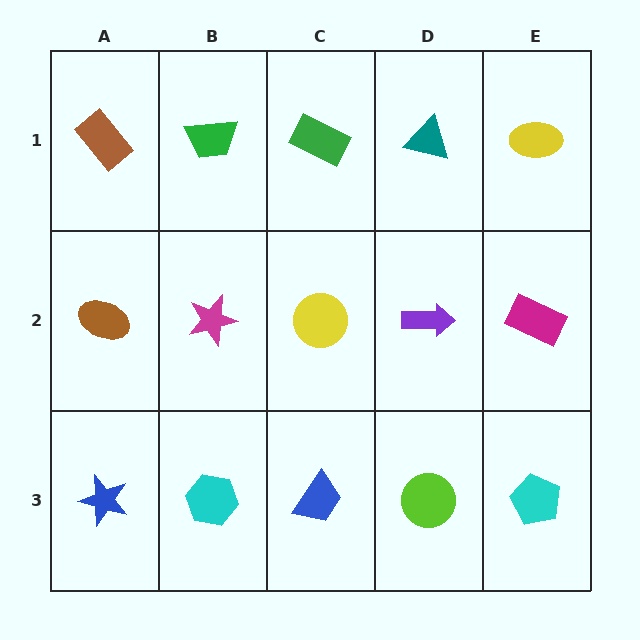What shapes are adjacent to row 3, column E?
A magenta rectangle (row 2, column E), a lime circle (row 3, column D).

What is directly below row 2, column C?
A blue trapezoid.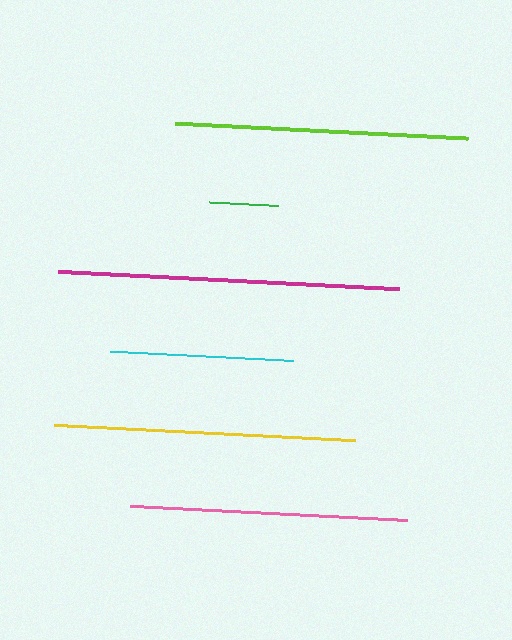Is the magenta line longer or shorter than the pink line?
The magenta line is longer than the pink line.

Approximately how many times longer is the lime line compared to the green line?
The lime line is approximately 4.3 times the length of the green line.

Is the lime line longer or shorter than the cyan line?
The lime line is longer than the cyan line.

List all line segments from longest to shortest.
From longest to shortest: magenta, yellow, lime, pink, cyan, green.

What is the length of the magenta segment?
The magenta segment is approximately 341 pixels long.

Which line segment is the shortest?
The green line is the shortest at approximately 69 pixels.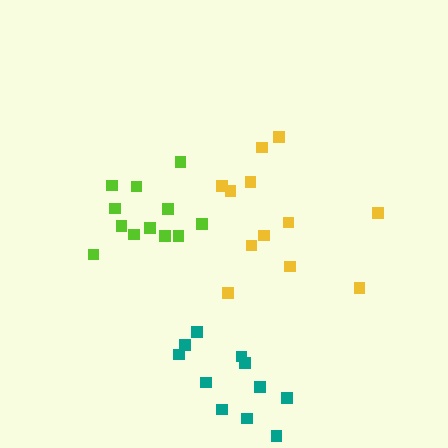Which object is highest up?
The yellow cluster is topmost.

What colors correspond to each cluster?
The clusters are colored: yellow, lime, teal.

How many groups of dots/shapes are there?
There are 3 groups.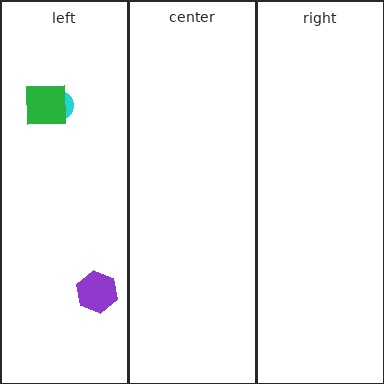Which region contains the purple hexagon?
The left region.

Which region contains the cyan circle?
The left region.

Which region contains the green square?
The left region.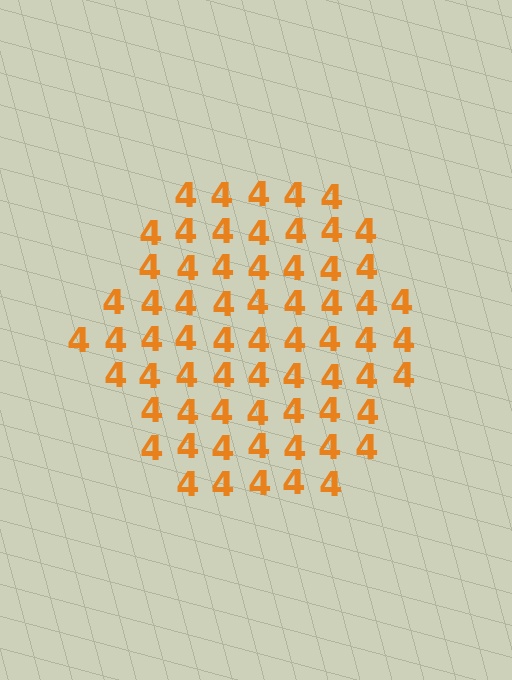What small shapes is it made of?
It is made of small digit 4's.